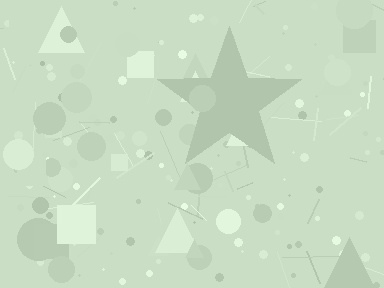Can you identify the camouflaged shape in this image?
The camouflaged shape is a star.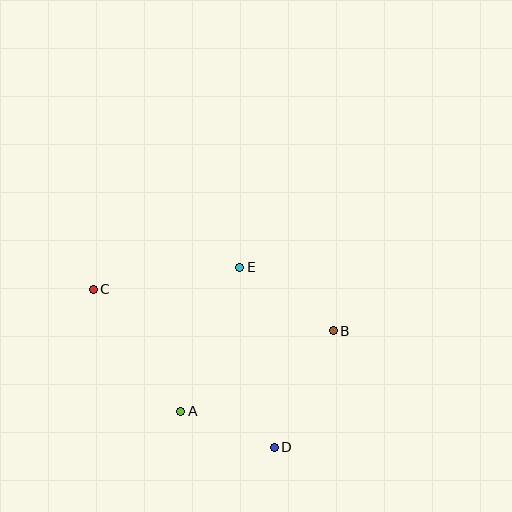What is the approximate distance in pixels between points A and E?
The distance between A and E is approximately 156 pixels.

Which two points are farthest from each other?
Points B and C are farthest from each other.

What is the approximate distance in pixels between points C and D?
The distance between C and D is approximately 240 pixels.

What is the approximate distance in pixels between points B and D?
The distance between B and D is approximately 131 pixels.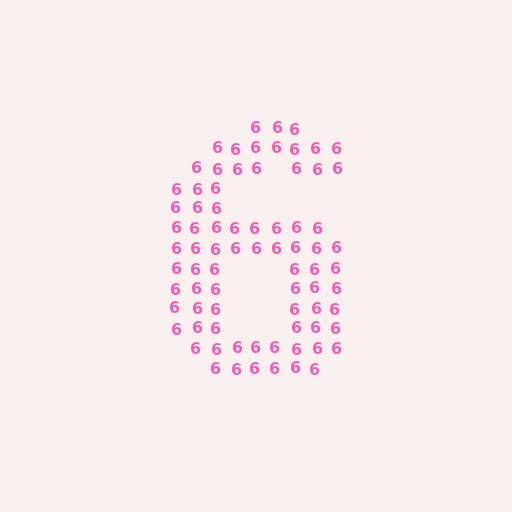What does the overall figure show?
The overall figure shows the digit 6.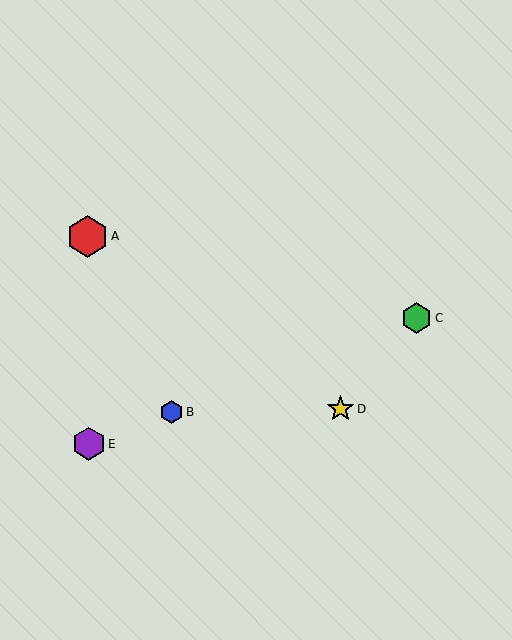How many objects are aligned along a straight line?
3 objects (B, C, E) are aligned along a straight line.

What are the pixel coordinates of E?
Object E is at (89, 444).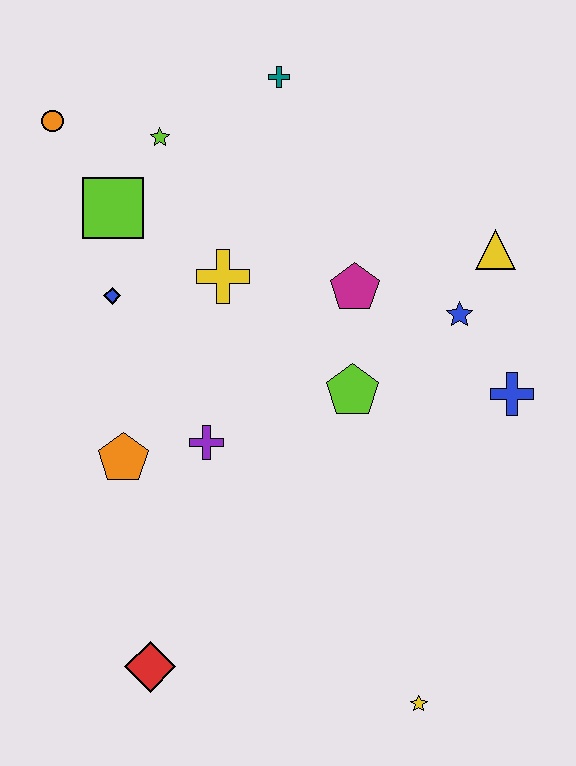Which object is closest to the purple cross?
The orange pentagon is closest to the purple cross.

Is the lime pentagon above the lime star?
No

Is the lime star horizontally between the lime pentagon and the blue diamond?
Yes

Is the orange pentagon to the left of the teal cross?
Yes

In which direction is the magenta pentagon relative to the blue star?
The magenta pentagon is to the left of the blue star.